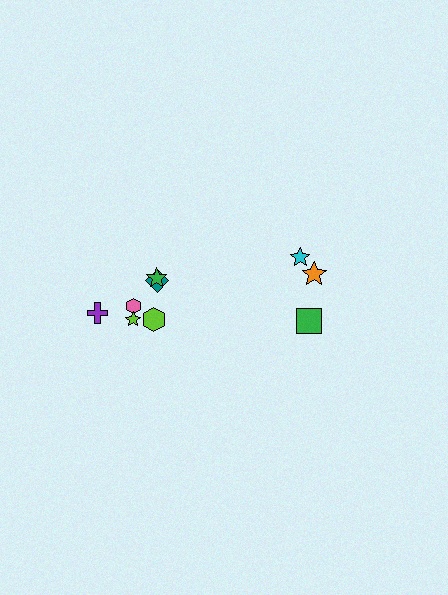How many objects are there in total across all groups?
There are 9 objects.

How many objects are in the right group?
There are 3 objects.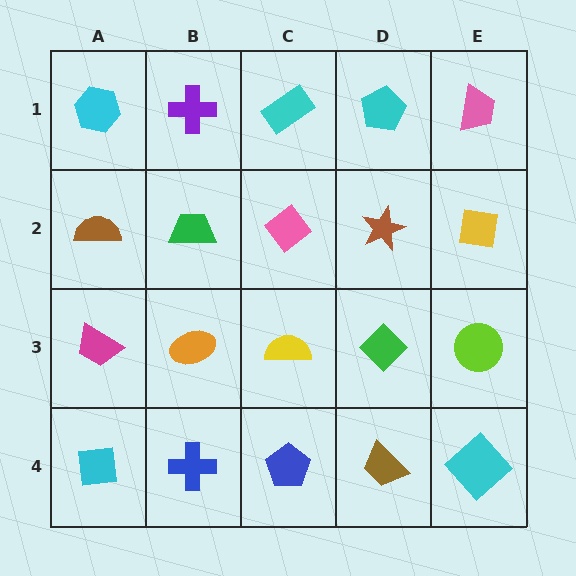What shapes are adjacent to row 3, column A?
A brown semicircle (row 2, column A), a cyan square (row 4, column A), an orange ellipse (row 3, column B).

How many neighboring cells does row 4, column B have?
3.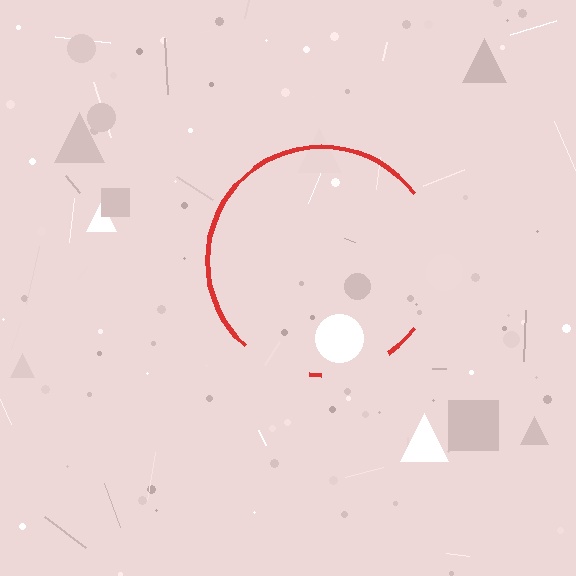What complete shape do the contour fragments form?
The contour fragments form a circle.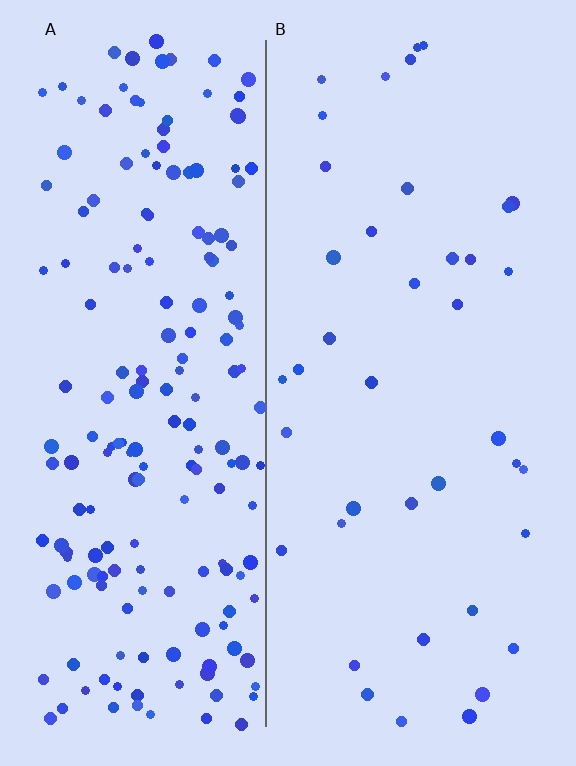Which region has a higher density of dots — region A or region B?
A (the left).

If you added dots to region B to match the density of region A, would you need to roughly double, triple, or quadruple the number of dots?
Approximately quadruple.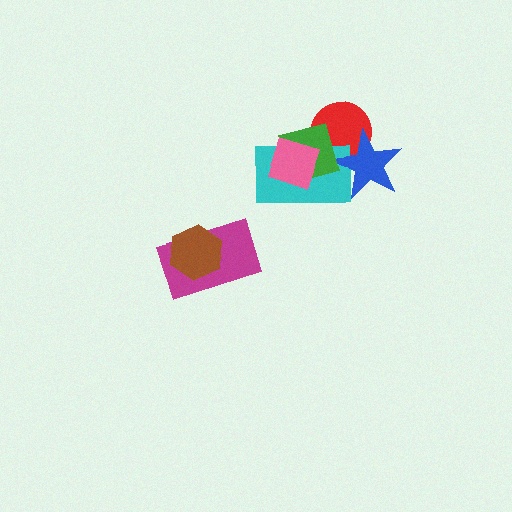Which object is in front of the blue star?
The green square is in front of the blue star.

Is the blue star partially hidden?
Yes, it is partially covered by another shape.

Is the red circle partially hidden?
Yes, it is partially covered by another shape.